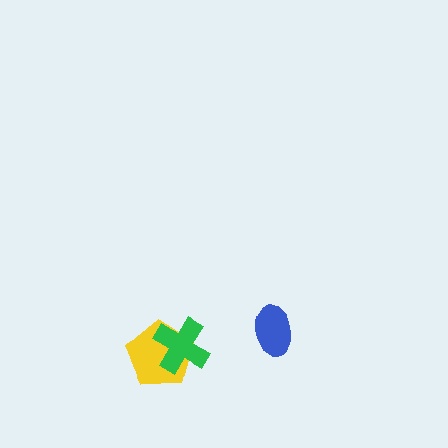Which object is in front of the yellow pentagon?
The green cross is in front of the yellow pentagon.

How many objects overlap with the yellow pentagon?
1 object overlaps with the yellow pentagon.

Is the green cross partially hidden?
No, no other shape covers it.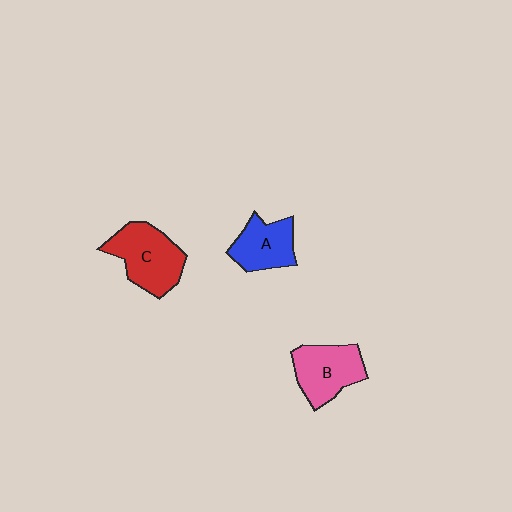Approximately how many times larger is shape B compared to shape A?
Approximately 1.2 times.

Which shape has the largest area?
Shape C (red).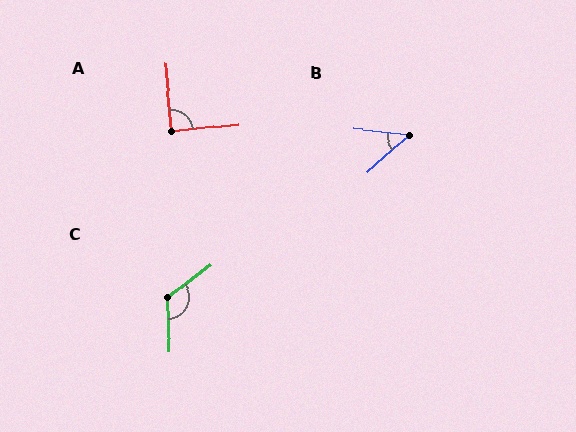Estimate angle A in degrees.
Approximately 89 degrees.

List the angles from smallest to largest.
B (48°), A (89°), C (125°).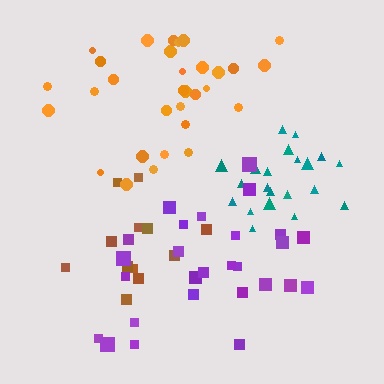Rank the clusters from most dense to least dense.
teal, brown, orange, purple.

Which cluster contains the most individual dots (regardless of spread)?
Orange (31).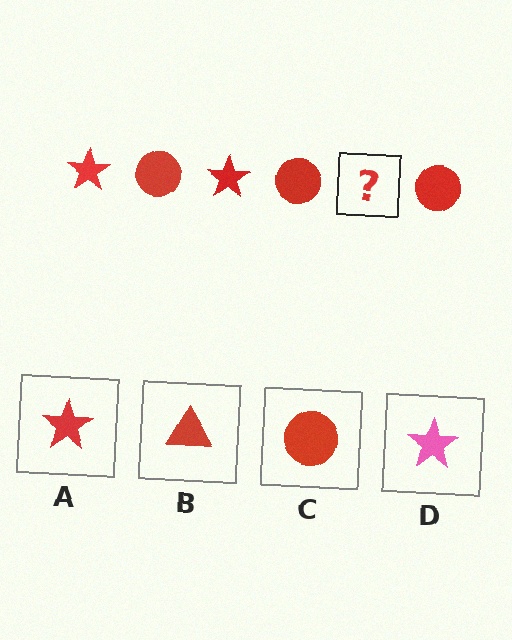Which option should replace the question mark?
Option A.